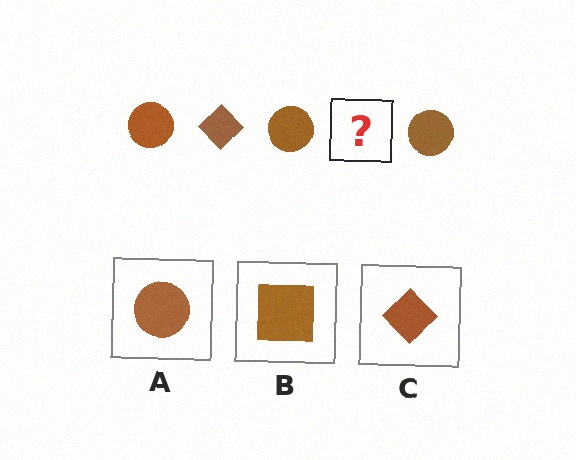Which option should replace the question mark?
Option C.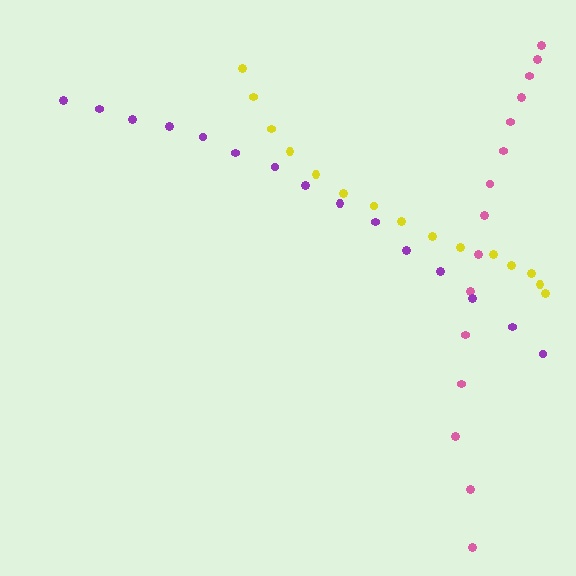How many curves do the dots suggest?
There are 3 distinct paths.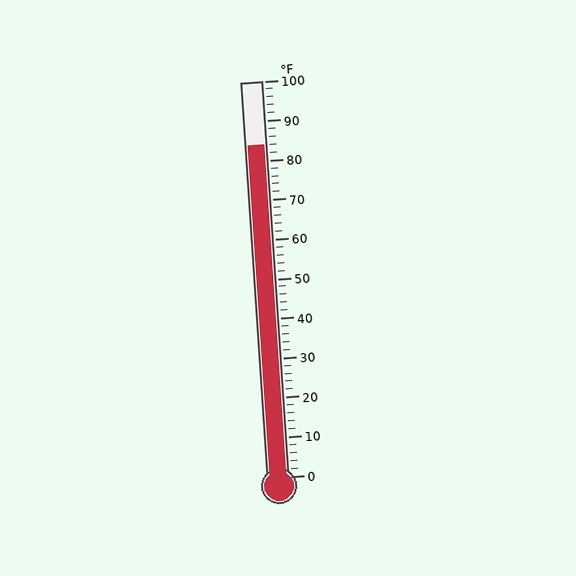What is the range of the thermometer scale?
The thermometer scale ranges from 0°F to 100°F.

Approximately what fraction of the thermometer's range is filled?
The thermometer is filled to approximately 85% of its range.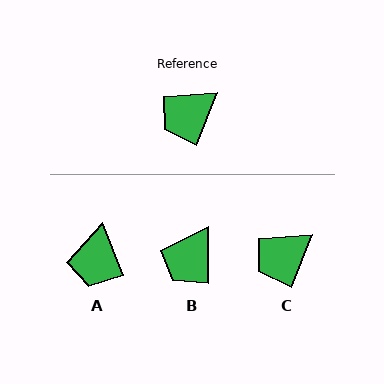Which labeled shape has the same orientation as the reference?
C.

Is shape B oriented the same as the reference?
No, it is off by about 22 degrees.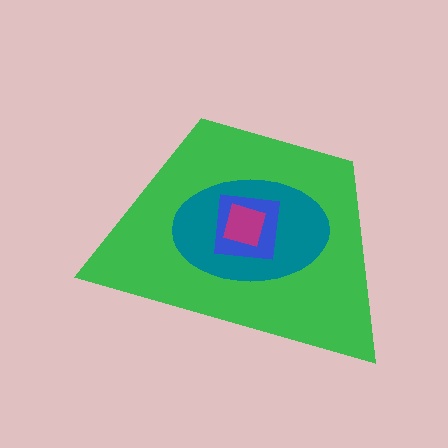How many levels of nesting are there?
4.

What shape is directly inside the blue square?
The magenta square.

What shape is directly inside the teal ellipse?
The blue square.